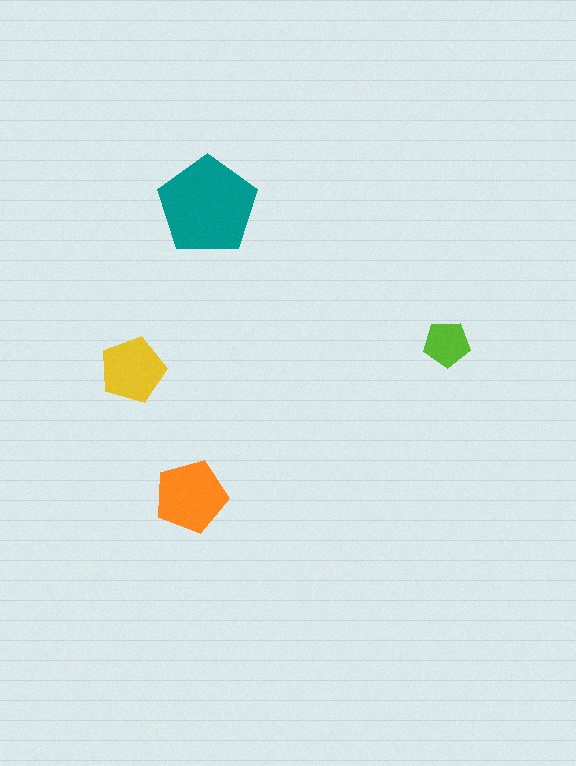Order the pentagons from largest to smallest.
the teal one, the orange one, the yellow one, the lime one.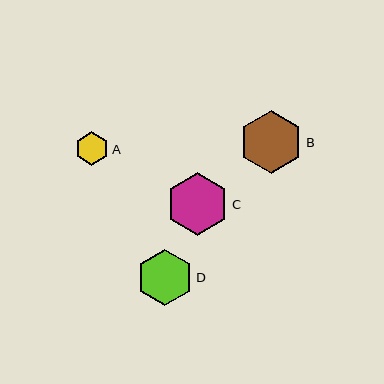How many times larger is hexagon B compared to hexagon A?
Hexagon B is approximately 1.9 times the size of hexagon A.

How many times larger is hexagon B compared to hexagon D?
Hexagon B is approximately 1.1 times the size of hexagon D.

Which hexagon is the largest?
Hexagon B is the largest with a size of approximately 63 pixels.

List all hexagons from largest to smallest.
From largest to smallest: B, C, D, A.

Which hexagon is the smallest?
Hexagon A is the smallest with a size of approximately 33 pixels.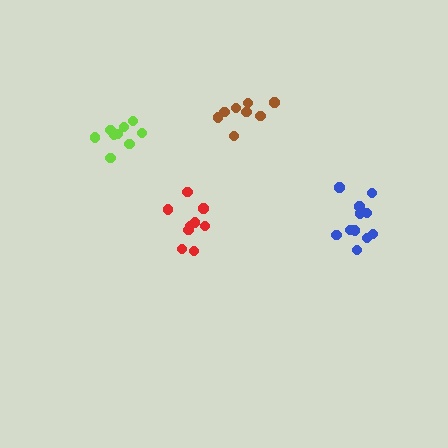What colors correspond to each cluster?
The clusters are colored: red, blue, lime, brown.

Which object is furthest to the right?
The blue cluster is rightmost.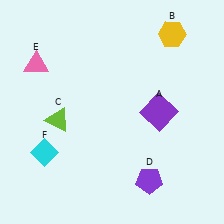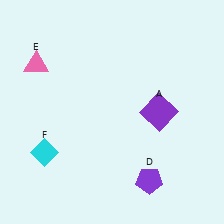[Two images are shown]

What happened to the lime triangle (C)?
The lime triangle (C) was removed in Image 2. It was in the bottom-left area of Image 1.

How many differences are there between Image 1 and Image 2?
There are 2 differences between the two images.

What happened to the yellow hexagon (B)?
The yellow hexagon (B) was removed in Image 2. It was in the top-right area of Image 1.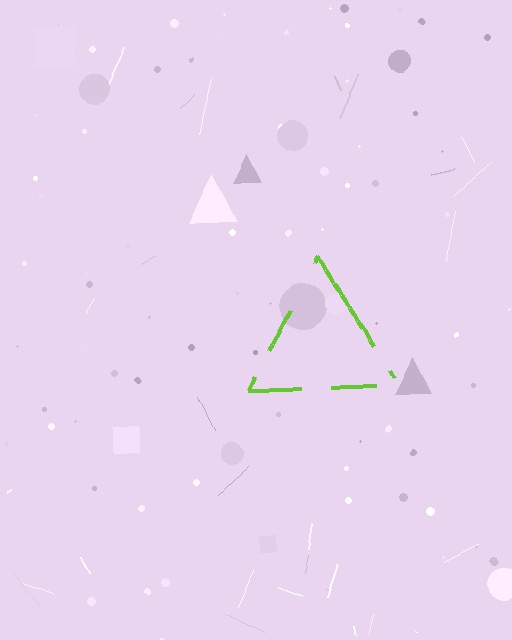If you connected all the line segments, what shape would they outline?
They would outline a triangle.